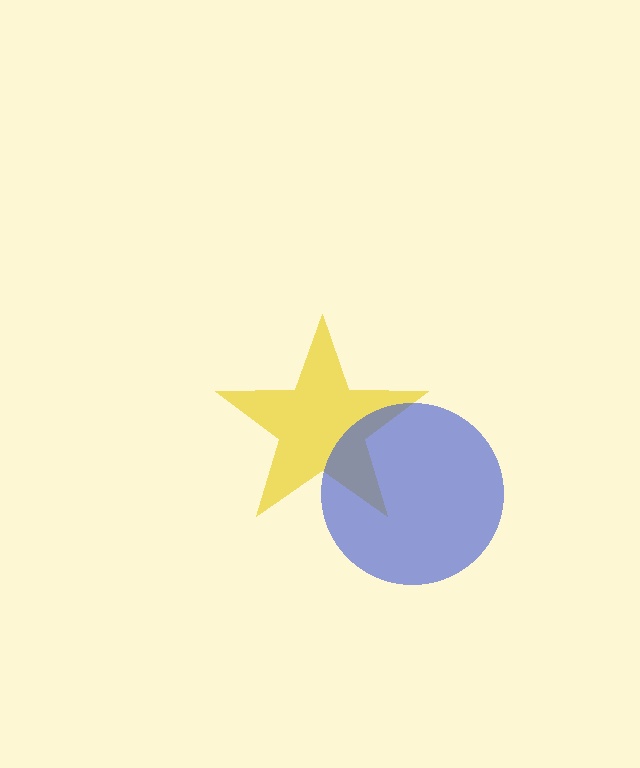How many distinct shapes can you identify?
There are 2 distinct shapes: a yellow star, a blue circle.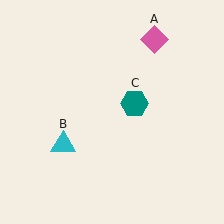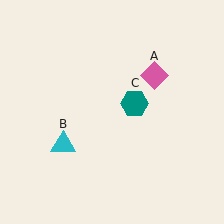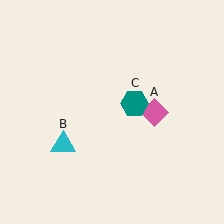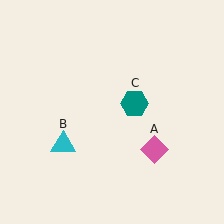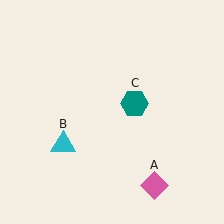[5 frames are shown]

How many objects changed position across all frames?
1 object changed position: pink diamond (object A).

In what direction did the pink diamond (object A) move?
The pink diamond (object A) moved down.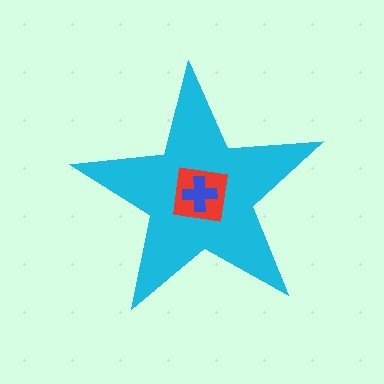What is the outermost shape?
The cyan star.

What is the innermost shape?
The blue cross.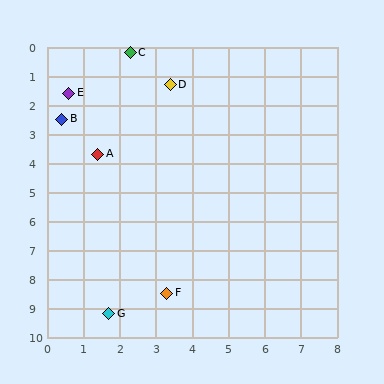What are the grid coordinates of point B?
Point B is at approximately (0.4, 2.5).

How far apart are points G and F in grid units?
Points G and F are about 1.7 grid units apart.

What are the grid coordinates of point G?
Point G is at approximately (1.7, 9.2).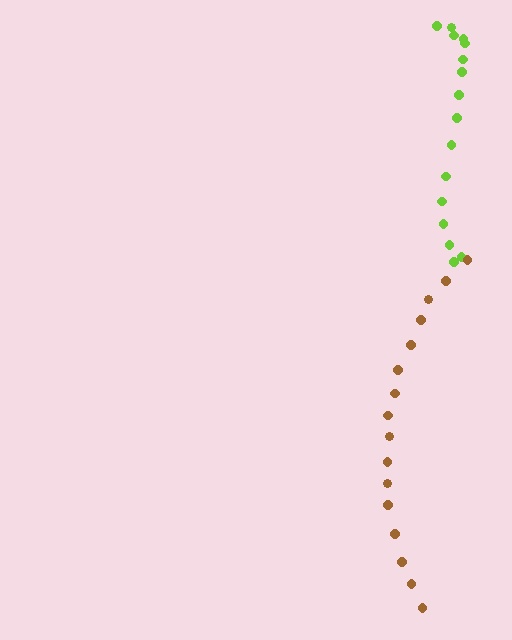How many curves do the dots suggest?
There are 2 distinct paths.